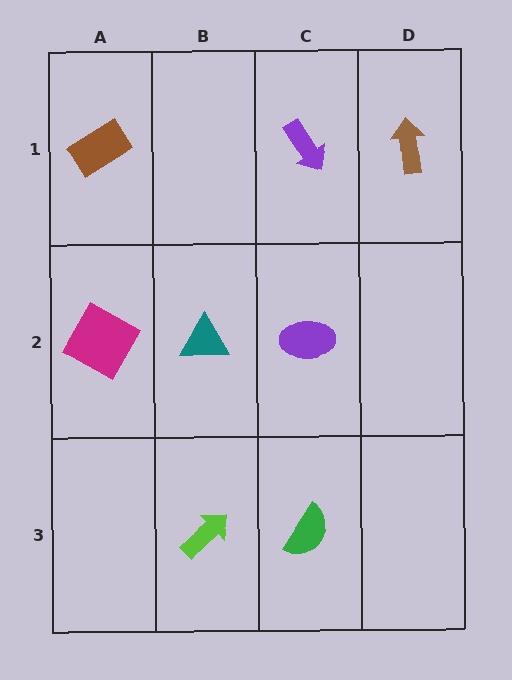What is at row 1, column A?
A brown rectangle.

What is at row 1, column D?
A brown arrow.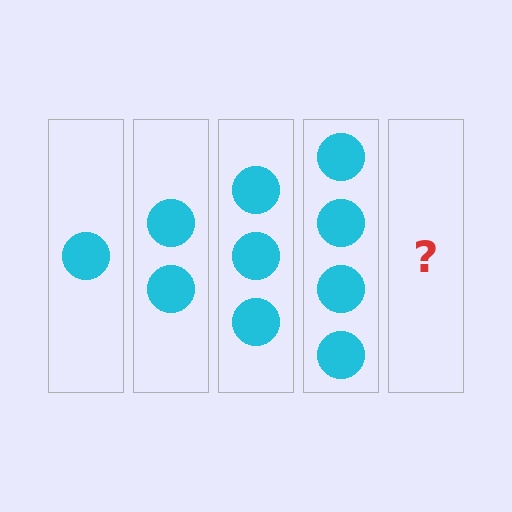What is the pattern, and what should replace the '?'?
The pattern is that each step adds one more circle. The '?' should be 5 circles.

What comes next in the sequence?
The next element should be 5 circles.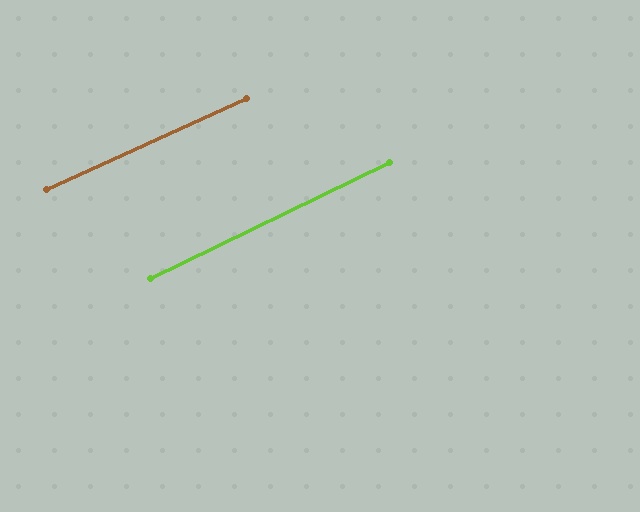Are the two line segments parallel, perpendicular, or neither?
Parallel — their directions differ by only 1.5°.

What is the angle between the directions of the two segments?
Approximately 1 degree.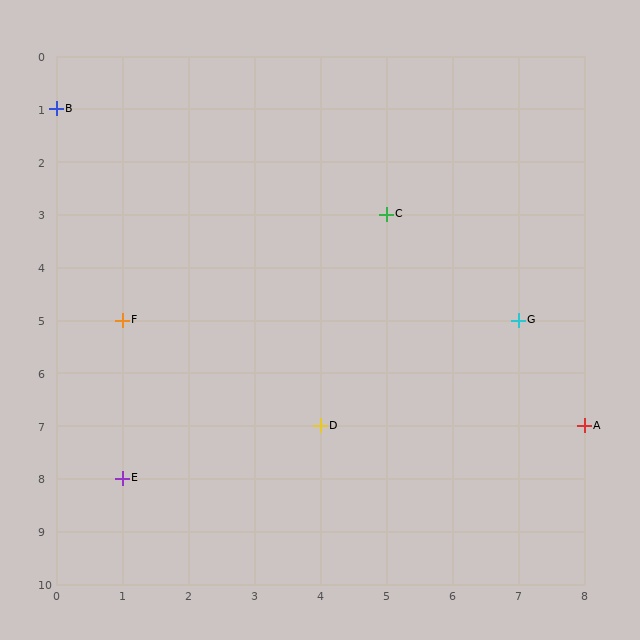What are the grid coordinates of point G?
Point G is at grid coordinates (7, 5).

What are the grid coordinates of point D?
Point D is at grid coordinates (4, 7).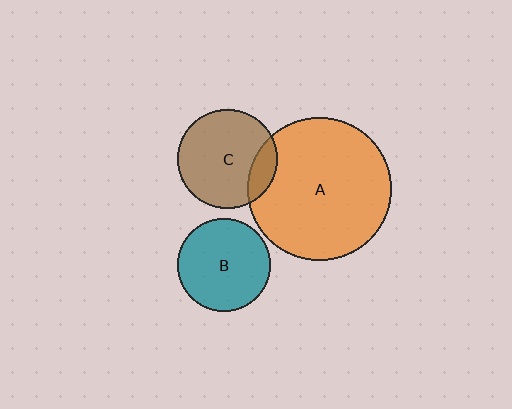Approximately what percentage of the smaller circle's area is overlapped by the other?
Approximately 15%.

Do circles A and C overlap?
Yes.